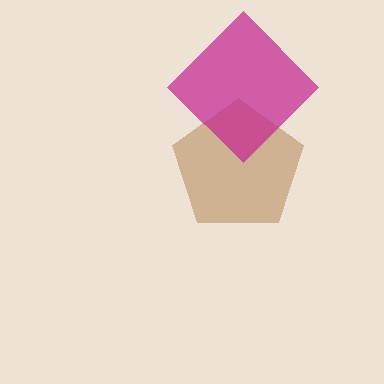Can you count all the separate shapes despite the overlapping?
Yes, there are 2 separate shapes.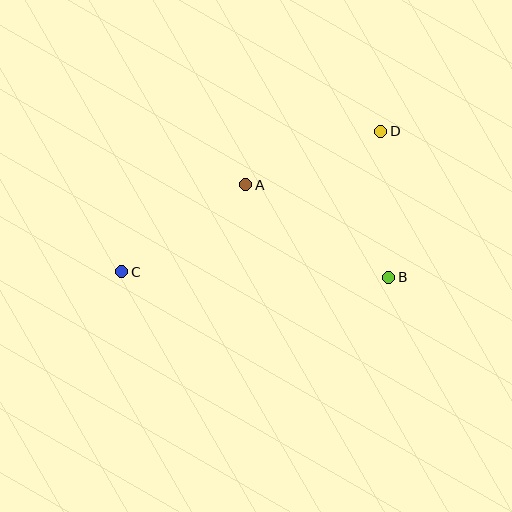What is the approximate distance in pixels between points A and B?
The distance between A and B is approximately 171 pixels.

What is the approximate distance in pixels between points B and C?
The distance between B and C is approximately 267 pixels.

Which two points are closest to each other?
Points A and D are closest to each other.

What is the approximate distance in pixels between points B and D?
The distance between B and D is approximately 146 pixels.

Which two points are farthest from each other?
Points C and D are farthest from each other.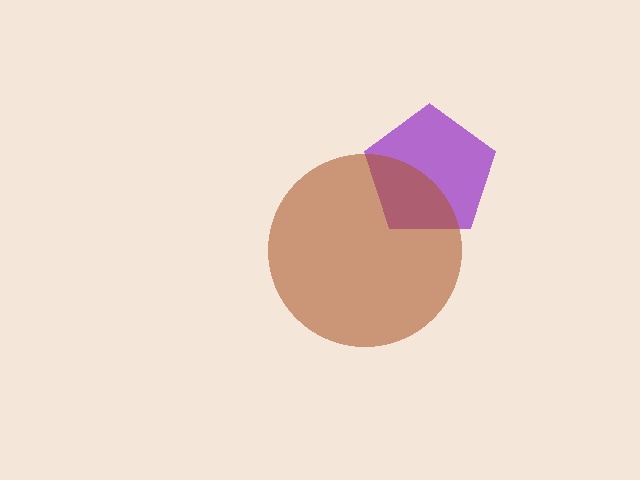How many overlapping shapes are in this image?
There are 2 overlapping shapes in the image.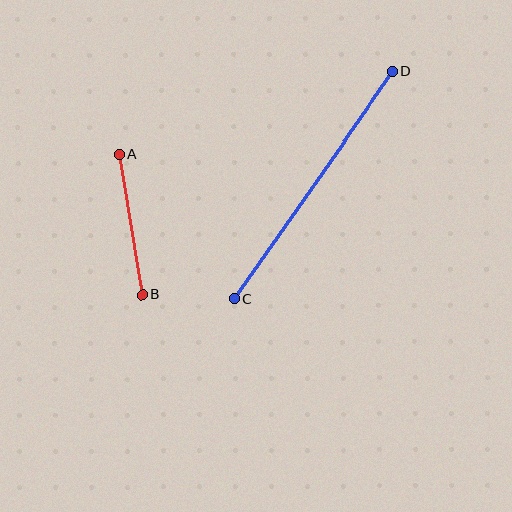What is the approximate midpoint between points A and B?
The midpoint is at approximately (131, 224) pixels.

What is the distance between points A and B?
The distance is approximately 143 pixels.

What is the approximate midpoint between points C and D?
The midpoint is at approximately (313, 185) pixels.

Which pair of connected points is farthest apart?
Points C and D are farthest apart.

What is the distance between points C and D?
The distance is approximately 277 pixels.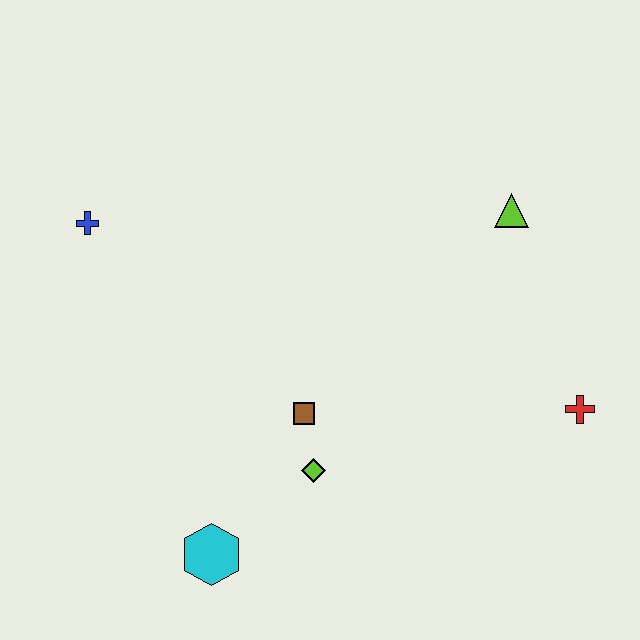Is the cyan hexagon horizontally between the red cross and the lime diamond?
No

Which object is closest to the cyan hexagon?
The lime diamond is closest to the cyan hexagon.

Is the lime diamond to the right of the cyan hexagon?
Yes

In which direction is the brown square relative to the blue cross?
The brown square is to the right of the blue cross.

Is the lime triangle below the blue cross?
No